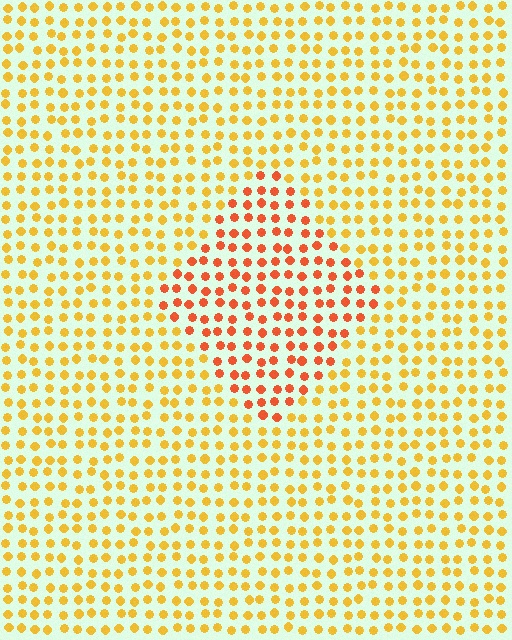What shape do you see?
I see a diamond.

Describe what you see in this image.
The image is filled with small yellow elements in a uniform arrangement. A diamond-shaped region is visible where the elements are tinted to a slightly different hue, forming a subtle color boundary.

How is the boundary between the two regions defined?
The boundary is defined purely by a slight shift in hue (about 33 degrees). Spacing, size, and orientation are identical on both sides.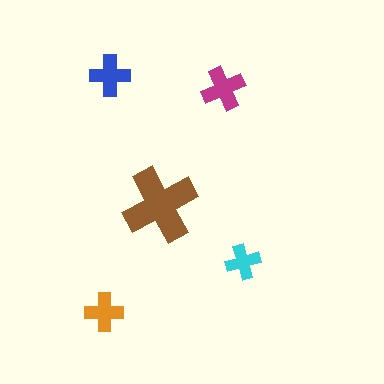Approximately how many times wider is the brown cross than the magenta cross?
About 1.5 times wider.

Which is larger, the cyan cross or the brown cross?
The brown one.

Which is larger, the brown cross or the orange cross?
The brown one.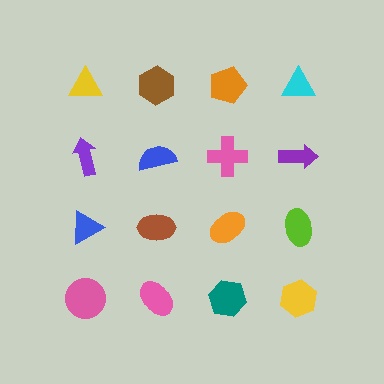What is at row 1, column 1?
A yellow triangle.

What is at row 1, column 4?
A cyan triangle.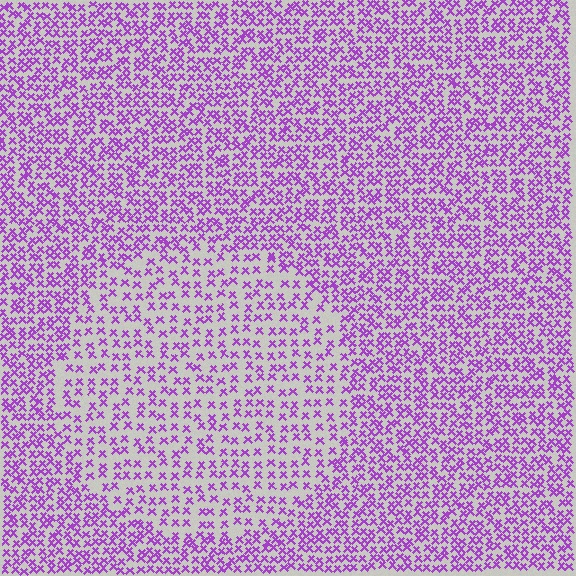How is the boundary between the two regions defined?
The boundary is defined by a change in element density (approximately 1.8x ratio). All elements are the same color, size, and shape.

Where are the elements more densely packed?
The elements are more densely packed outside the circle boundary.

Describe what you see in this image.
The image contains small purple elements arranged at two different densities. A circle-shaped region is visible where the elements are less densely packed than the surrounding area.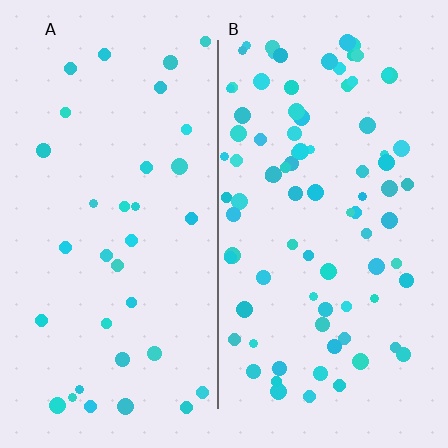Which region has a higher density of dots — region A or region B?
B (the right).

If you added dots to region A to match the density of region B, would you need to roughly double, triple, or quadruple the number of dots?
Approximately double.